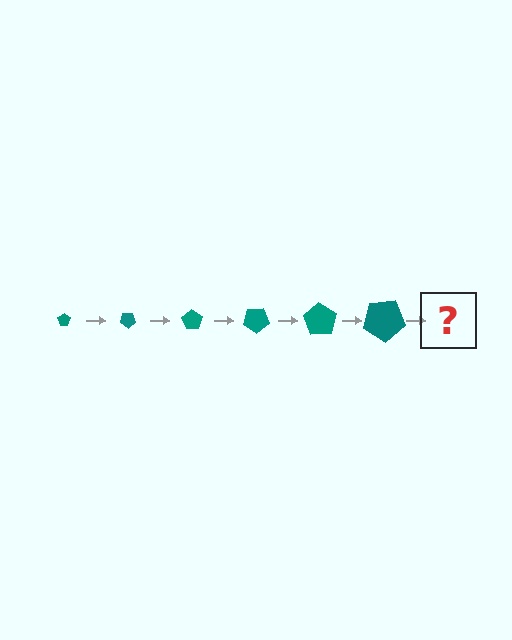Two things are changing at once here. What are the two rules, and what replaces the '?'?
The two rules are that the pentagon grows larger each step and it rotates 35 degrees each step. The '?' should be a pentagon, larger than the previous one and rotated 210 degrees from the start.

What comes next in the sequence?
The next element should be a pentagon, larger than the previous one and rotated 210 degrees from the start.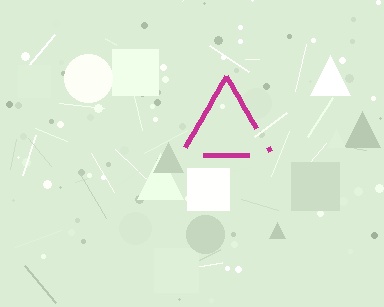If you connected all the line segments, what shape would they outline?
They would outline a triangle.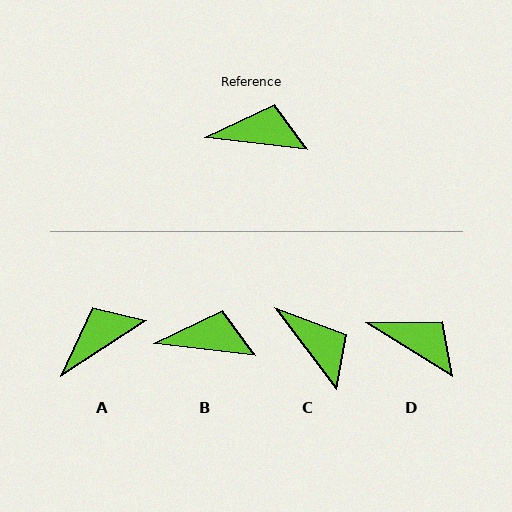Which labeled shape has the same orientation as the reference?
B.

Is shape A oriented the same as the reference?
No, it is off by about 40 degrees.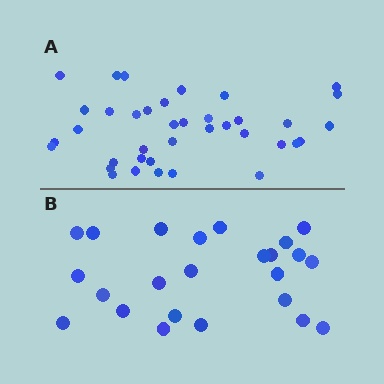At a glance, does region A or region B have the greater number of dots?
Region A (the top region) has more dots.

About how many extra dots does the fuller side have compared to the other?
Region A has approximately 15 more dots than region B.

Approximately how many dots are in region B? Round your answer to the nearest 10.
About 20 dots. (The exact count is 24, which rounds to 20.)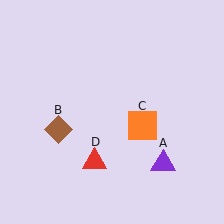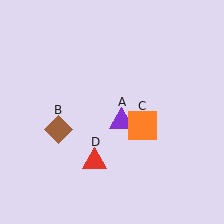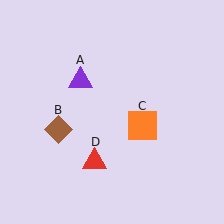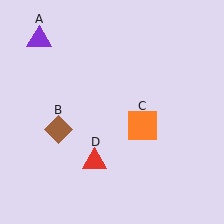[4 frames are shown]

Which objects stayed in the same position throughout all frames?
Brown diamond (object B) and orange square (object C) and red triangle (object D) remained stationary.